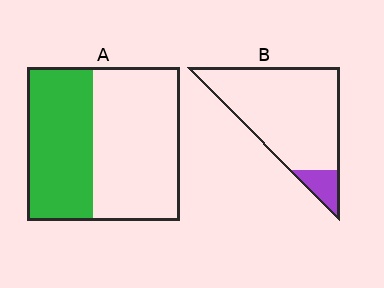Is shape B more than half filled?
No.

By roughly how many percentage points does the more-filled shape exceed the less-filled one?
By roughly 30 percentage points (A over B).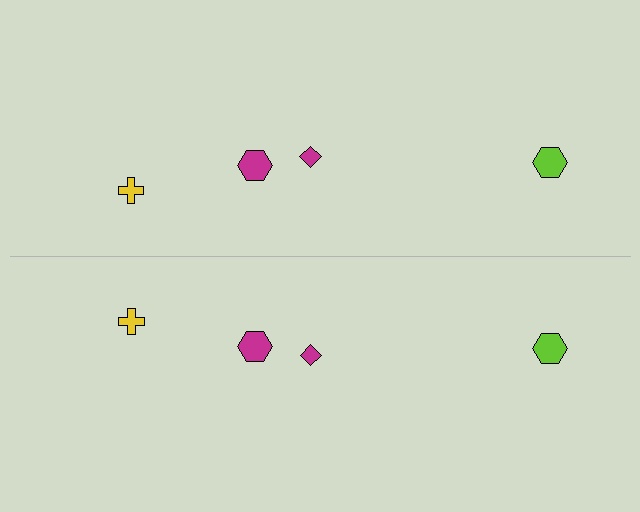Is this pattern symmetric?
Yes, this pattern has bilateral (reflection) symmetry.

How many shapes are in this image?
There are 8 shapes in this image.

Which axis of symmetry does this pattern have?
The pattern has a horizontal axis of symmetry running through the center of the image.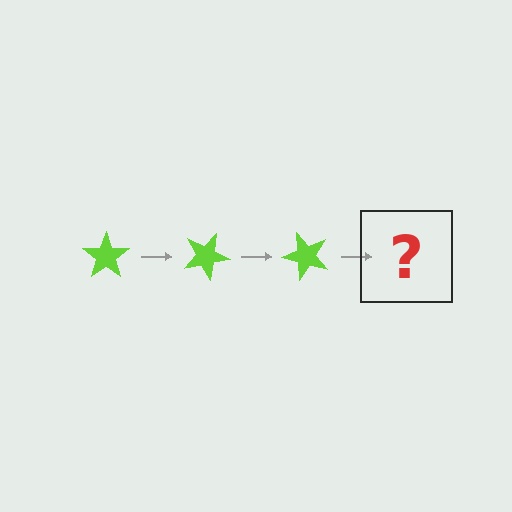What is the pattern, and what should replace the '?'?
The pattern is that the star rotates 25 degrees each step. The '?' should be a lime star rotated 75 degrees.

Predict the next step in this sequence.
The next step is a lime star rotated 75 degrees.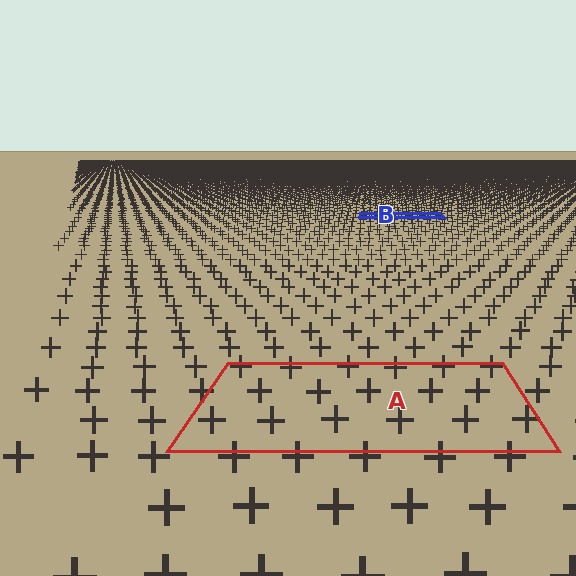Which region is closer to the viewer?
Region A is closer. The texture elements there are larger and more spread out.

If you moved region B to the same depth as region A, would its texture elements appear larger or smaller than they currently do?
They would appear larger. At a closer depth, the same texture elements are projected at a bigger on-screen size.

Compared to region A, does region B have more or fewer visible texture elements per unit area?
Region B has more texture elements per unit area — they are packed more densely because it is farther away.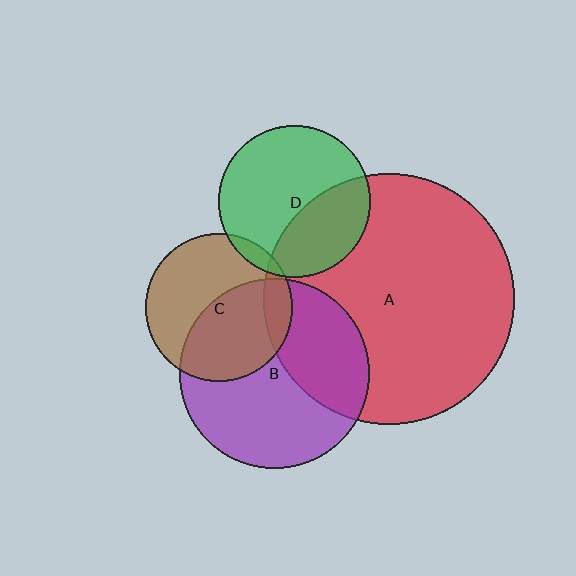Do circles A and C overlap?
Yes.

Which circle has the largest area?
Circle A (red).